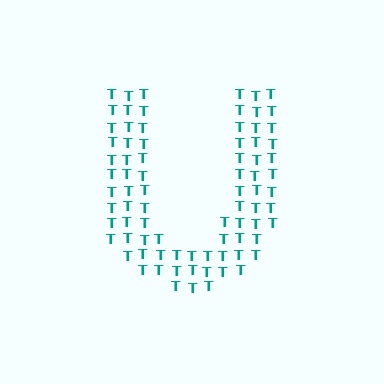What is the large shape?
The large shape is the letter U.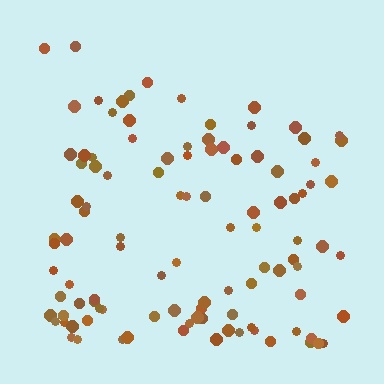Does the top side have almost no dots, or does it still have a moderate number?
Still a moderate number, just noticeably fewer than the bottom.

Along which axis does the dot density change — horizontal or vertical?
Vertical.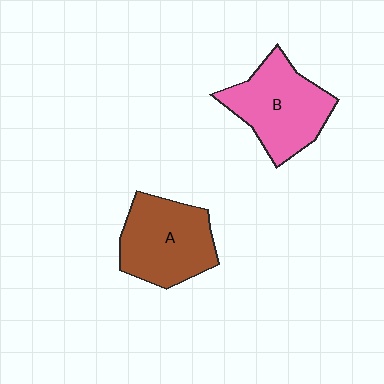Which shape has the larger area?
Shape B (pink).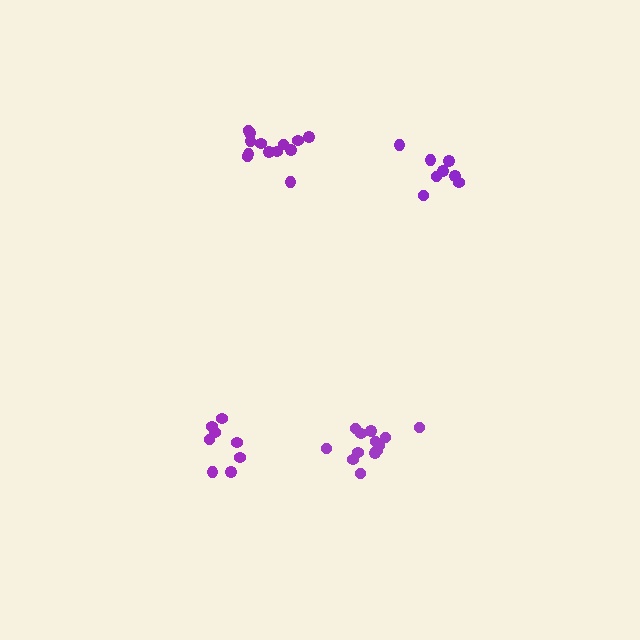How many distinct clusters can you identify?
There are 4 distinct clusters.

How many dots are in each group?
Group 1: 8 dots, Group 2: 8 dots, Group 3: 13 dots, Group 4: 13 dots (42 total).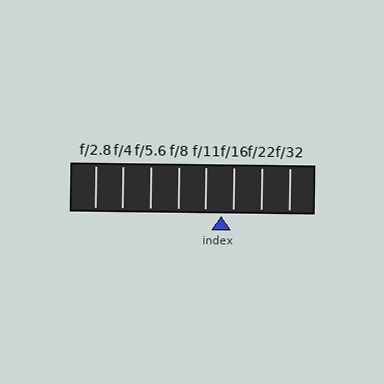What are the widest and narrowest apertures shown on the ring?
The widest aperture shown is f/2.8 and the narrowest is f/32.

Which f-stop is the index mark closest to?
The index mark is closest to f/16.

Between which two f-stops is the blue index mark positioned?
The index mark is between f/11 and f/16.